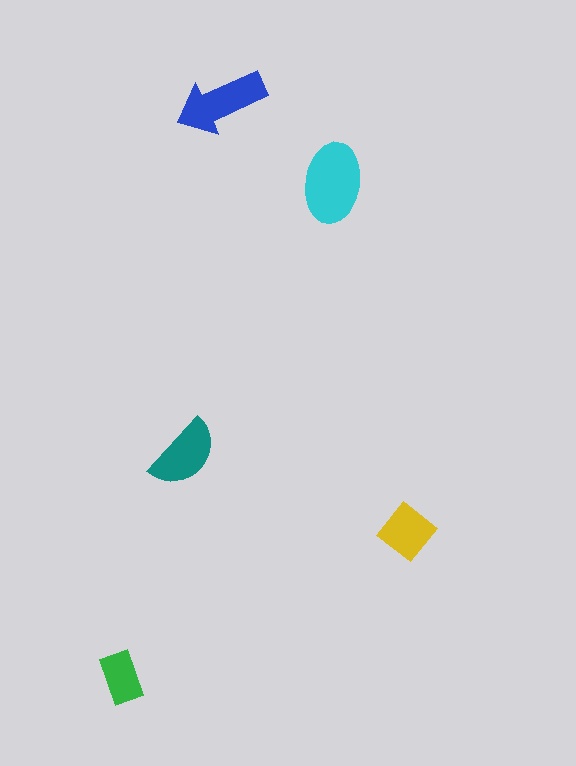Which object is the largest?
The cyan ellipse.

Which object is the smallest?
The green rectangle.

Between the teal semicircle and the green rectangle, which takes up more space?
The teal semicircle.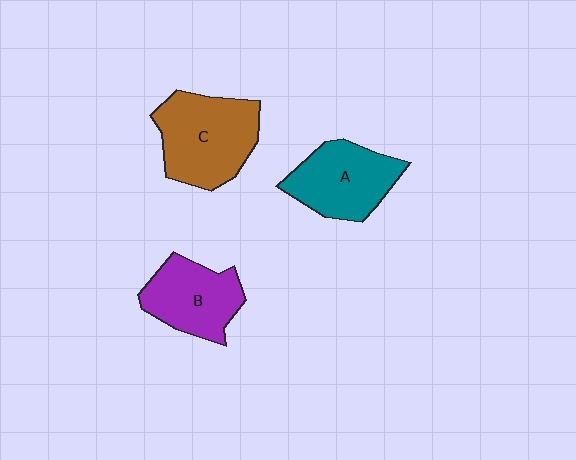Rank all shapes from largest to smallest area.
From largest to smallest: C (brown), A (teal), B (purple).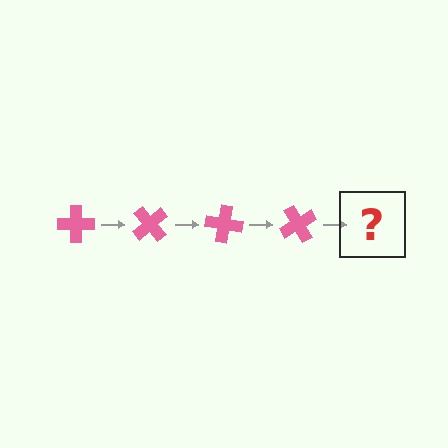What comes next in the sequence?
The next element should be a pink cross rotated 200 degrees.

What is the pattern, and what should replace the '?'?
The pattern is that the cross rotates 50 degrees each step. The '?' should be a pink cross rotated 200 degrees.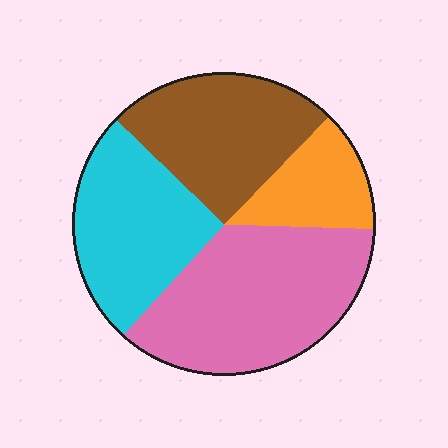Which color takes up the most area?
Pink, at roughly 35%.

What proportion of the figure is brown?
Brown covers around 25% of the figure.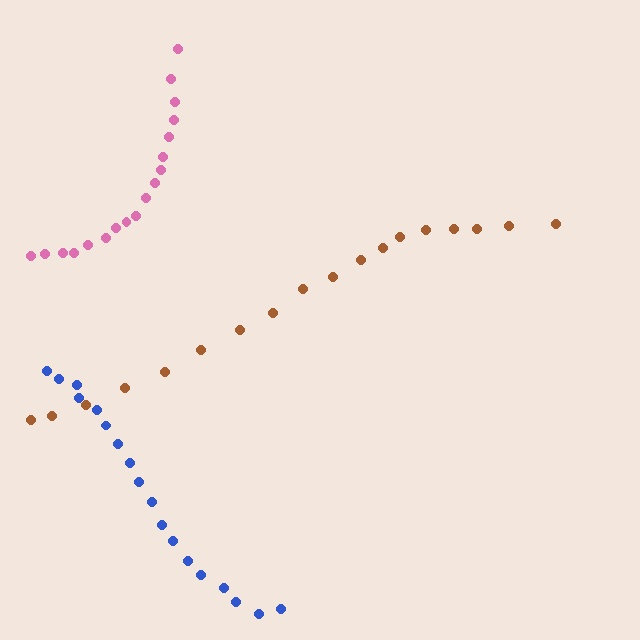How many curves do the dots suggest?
There are 3 distinct paths.